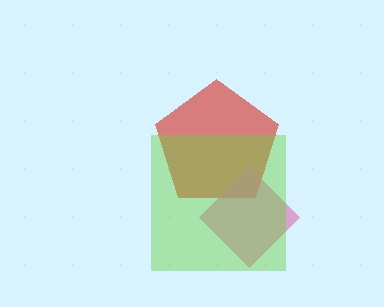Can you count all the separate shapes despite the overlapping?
Yes, there are 3 separate shapes.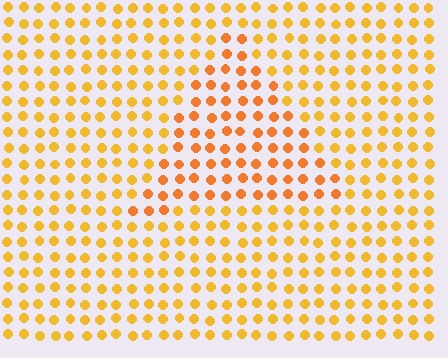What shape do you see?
I see a triangle.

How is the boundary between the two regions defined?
The boundary is defined purely by a slight shift in hue (about 20 degrees). Spacing, size, and orientation are identical on both sides.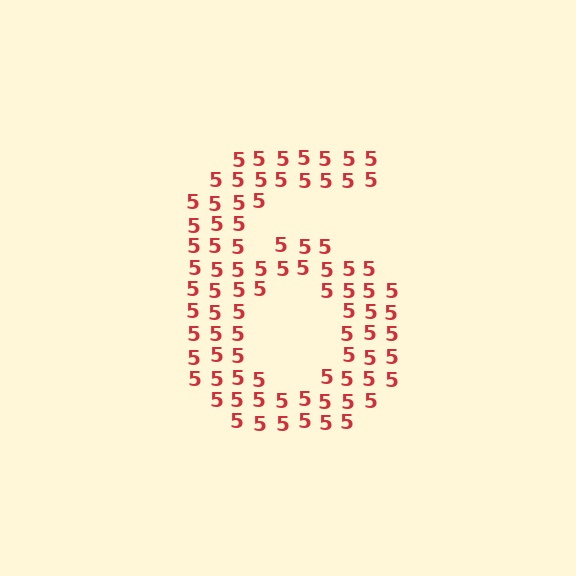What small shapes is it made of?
It is made of small digit 5's.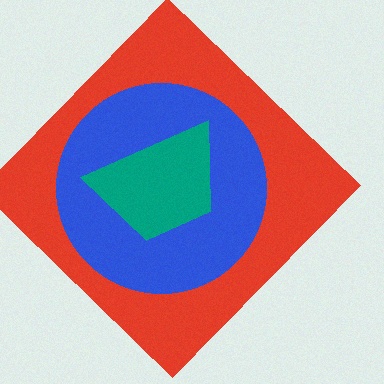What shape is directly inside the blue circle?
The teal trapezoid.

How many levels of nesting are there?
3.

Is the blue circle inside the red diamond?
Yes.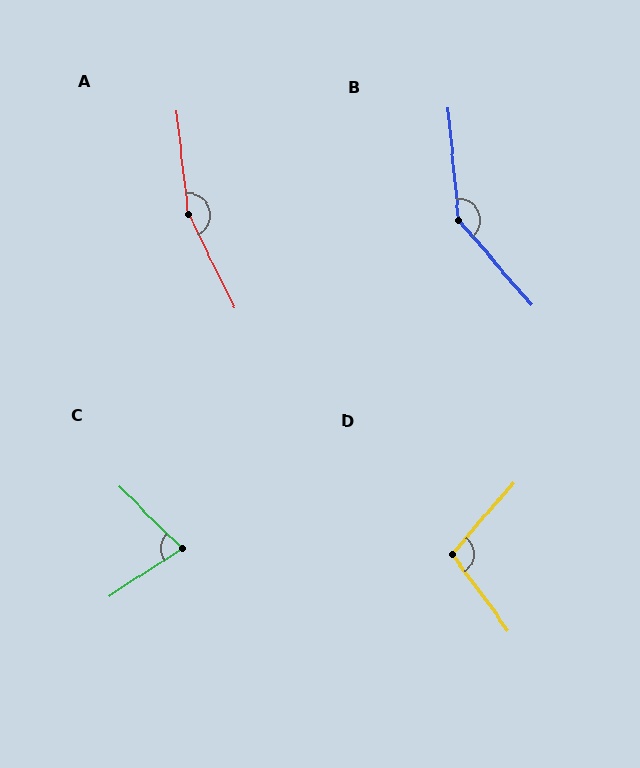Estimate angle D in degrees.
Approximately 103 degrees.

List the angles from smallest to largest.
C (78°), D (103°), B (145°), A (160°).